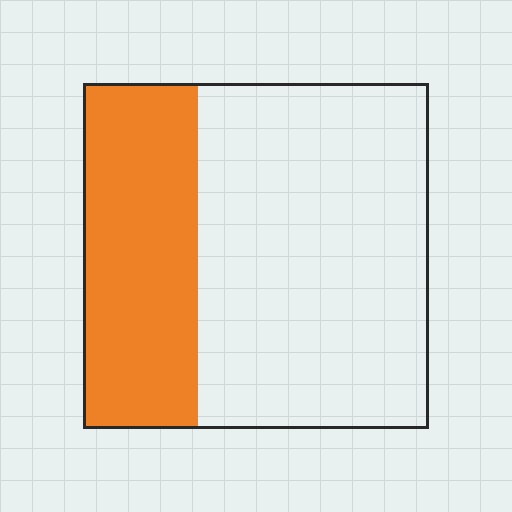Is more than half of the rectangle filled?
No.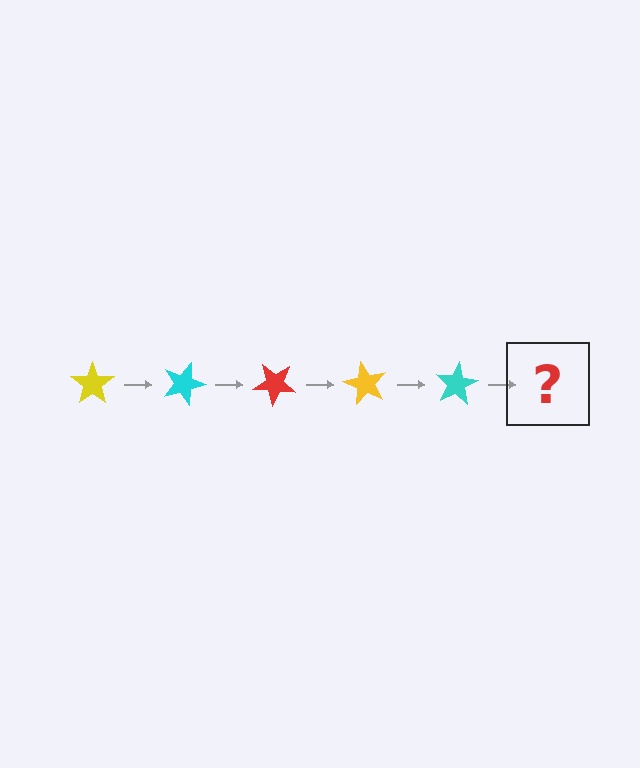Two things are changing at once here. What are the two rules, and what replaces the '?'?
The two rules are that it rotates 20 degrees each step and the color cycles through yellow, cyan, and red. The '?' should be a red star, rotated 100 degrees from the start.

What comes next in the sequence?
The next element should be a red star, rotated 100 degrees from the start.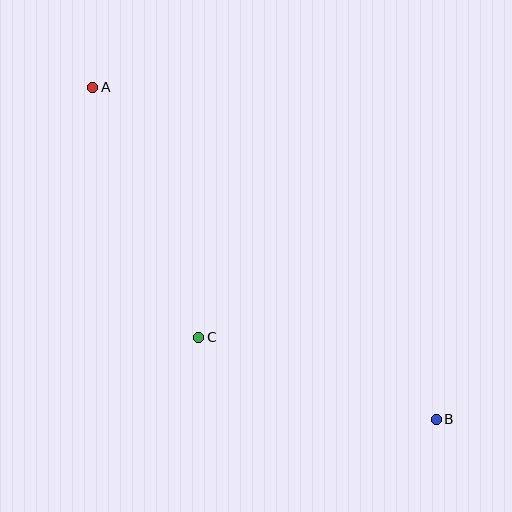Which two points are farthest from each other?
Points A and B are farthest from each other.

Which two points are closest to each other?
Points B and C are closest to each other.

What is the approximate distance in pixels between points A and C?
The distance between A and C is approximately 271 pixels.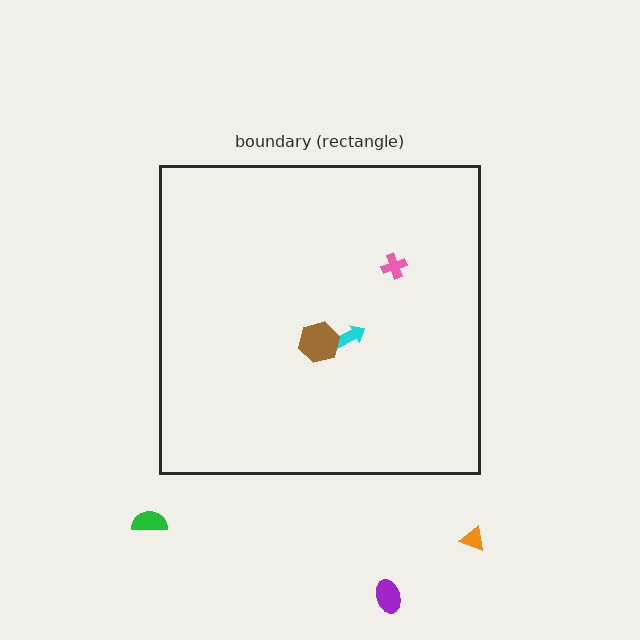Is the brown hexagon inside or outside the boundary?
Inside.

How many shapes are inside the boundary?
3 inside, 3 outside.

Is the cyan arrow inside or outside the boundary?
Inside.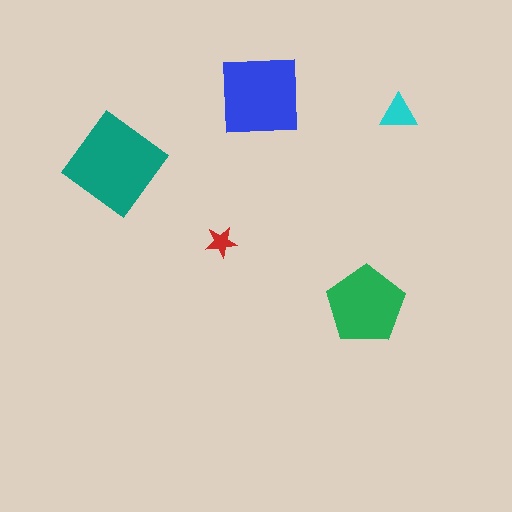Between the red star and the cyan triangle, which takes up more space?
The cyan triangle.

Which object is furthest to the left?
The teal diamond is leftmost.